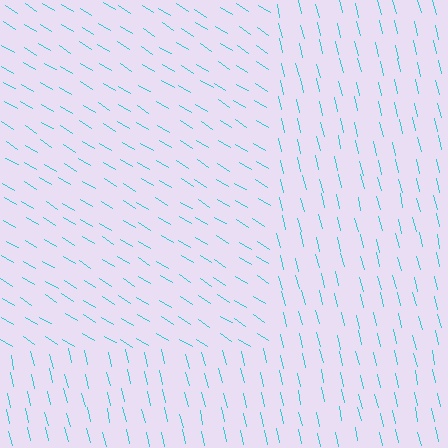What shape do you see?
I see a rectangle.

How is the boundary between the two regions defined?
The boundary is defined purely by a change in line orientation (approximately 45 degrees difference). All lines are the same color and thickness.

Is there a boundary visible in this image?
Yes, there is a texture boundary formed by a change in line orientation.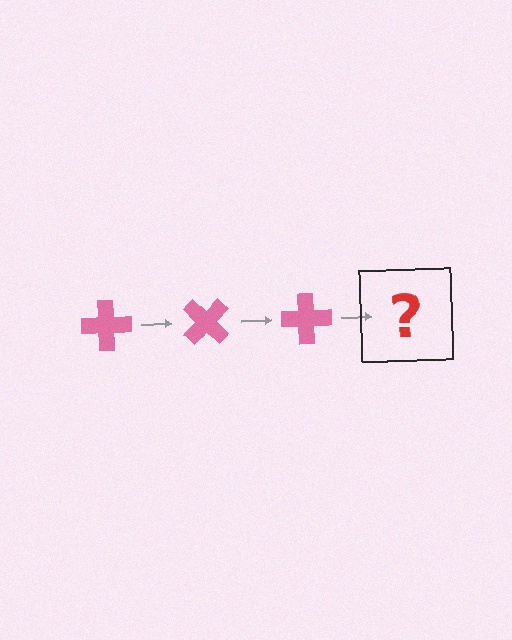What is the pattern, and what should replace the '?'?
The pattern is that the cross rotates 45 degrees each step. The '?' should be a pink cross rotated 135 degrees.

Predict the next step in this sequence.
The next step is a pink cross rotated 135 degrees.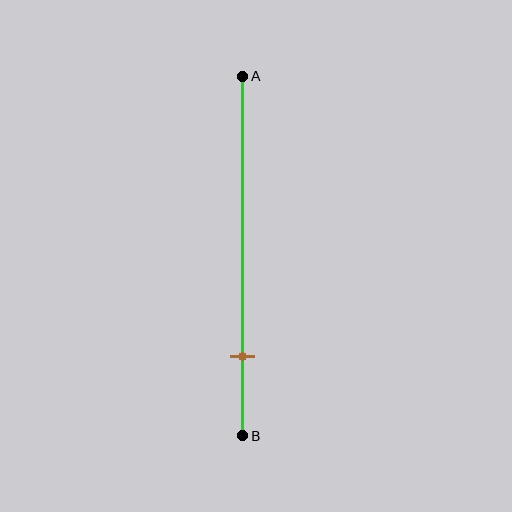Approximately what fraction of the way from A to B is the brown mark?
The brown mark is approximately 80% of the way from A to B.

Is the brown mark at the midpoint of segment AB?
No, the mark is at about 80% from A, not at the 50% midpoint.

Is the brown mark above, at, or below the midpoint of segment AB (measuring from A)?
The brown mark is below the midpoint of segment AB.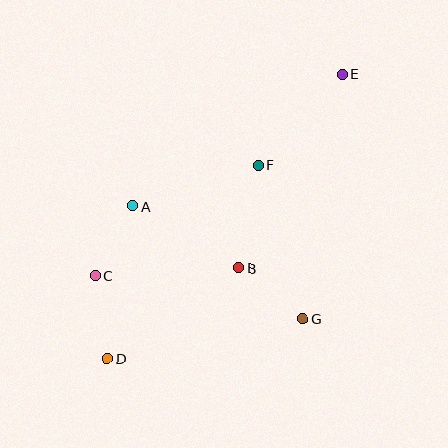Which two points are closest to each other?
Points A and C are closest to each other.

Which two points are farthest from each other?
Points D and E are farthest from each other.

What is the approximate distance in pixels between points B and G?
The distance between B and G is approximately 81 pixels.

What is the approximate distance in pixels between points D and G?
The distance between D and G is approximately 200 pixels.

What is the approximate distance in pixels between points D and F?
The distance between D and F is approximately 246 pixels.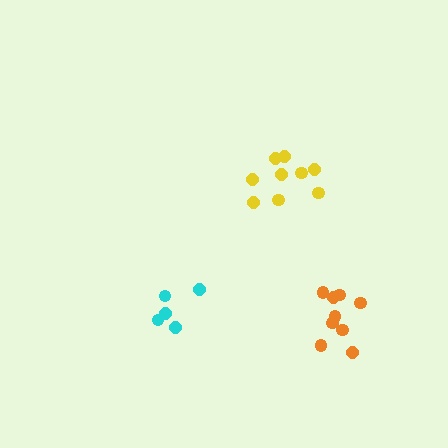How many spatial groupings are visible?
There are 3 spatial groupings.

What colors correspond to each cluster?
The clusters are colored: orange, yellow, cyan.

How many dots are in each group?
Group 1: 9 dots, Group 2: 9 dots, Group 3: 5 dots (23 total).